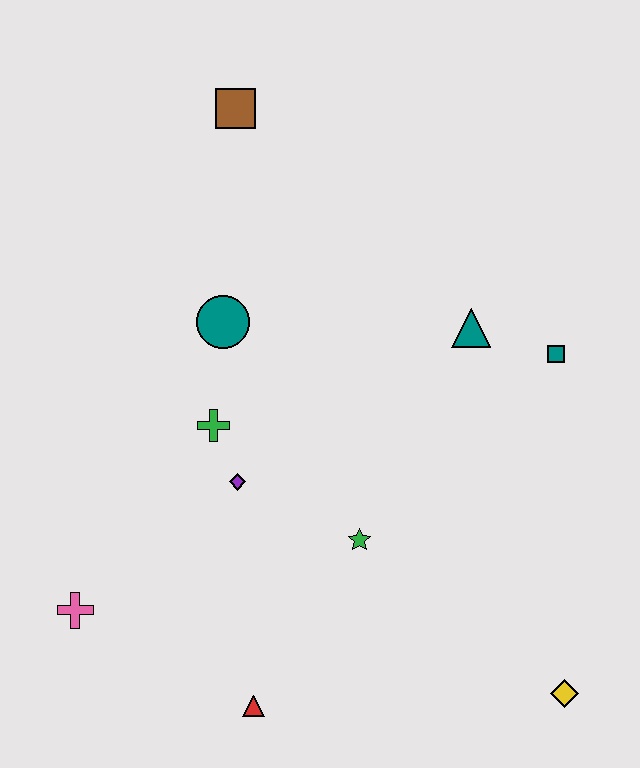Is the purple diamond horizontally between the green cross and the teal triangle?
Yes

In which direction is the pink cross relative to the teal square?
The pink cross is to the left of the teal square.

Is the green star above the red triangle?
Yes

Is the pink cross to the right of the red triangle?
No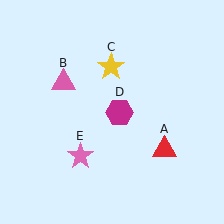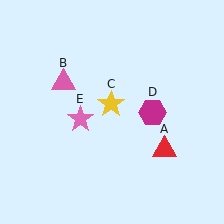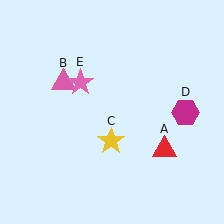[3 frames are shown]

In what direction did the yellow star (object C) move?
The yellow star (object C) moved down.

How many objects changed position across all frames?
3 objects changed position: yellow star (object C), magenta hexagon (object D), pink star (object E).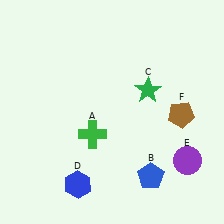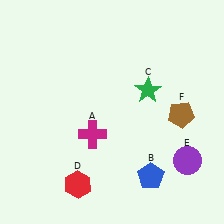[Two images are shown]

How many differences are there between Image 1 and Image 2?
There are 2 differences between the two images.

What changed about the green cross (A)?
In Image 1, A is green. In Image 2, it changed to magenta.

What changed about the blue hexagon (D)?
In Image 1, D is blue. In Image 2, it changed to red.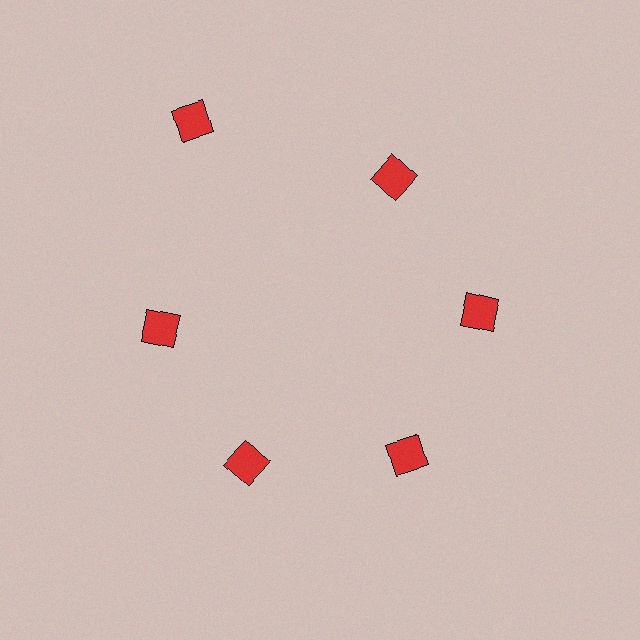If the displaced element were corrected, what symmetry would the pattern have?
It would have 6-fold rotational symmetry — the pattern would map onto itself every 60 degrees.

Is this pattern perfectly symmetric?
No. The 6 red diamonds are arranged in a ring, but one element near the 11 o'clock position is pushed outward from the center, breaking the 6-fold rotational symmetry.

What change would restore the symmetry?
The symmetry would be restored by moving it inward, back onto the ring so that all 6 diamonds sit at equal angles and equal distance from the center.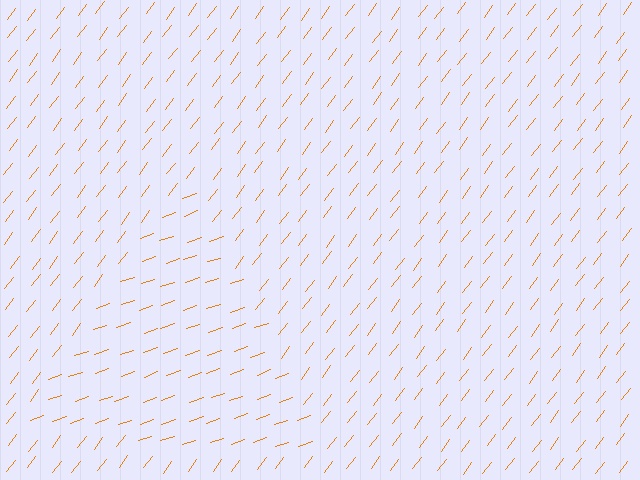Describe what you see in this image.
The image is filled with small orange line segments. A triangle region in the image has lines oriented differently from the surrounding lines, creating a visible texture boundary.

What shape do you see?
I see a triangle.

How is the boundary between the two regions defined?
The boundary is defined purely by a change in line orientation (approximately 34 degrees difference). All lines are the same color and thickness.